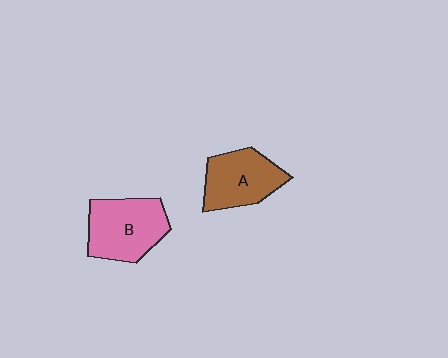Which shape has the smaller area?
Shape A (brown).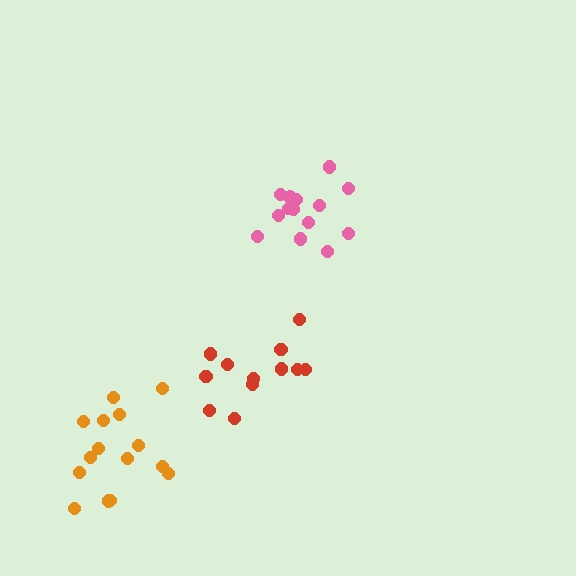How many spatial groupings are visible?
There are 3 spatial groupings.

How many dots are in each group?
Group 1: 12 dots, Group 2: 15 dots, Group 3: 15 dots (42 total).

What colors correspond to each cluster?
The clusters are colored: red, pink, orange.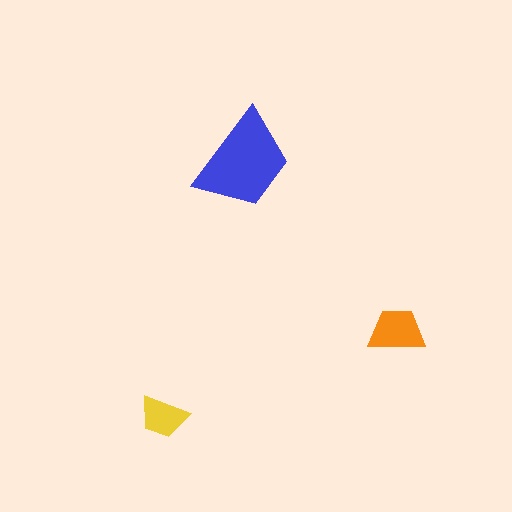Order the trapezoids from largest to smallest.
the blue one, the orange one, the yellow one.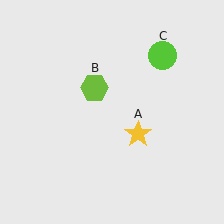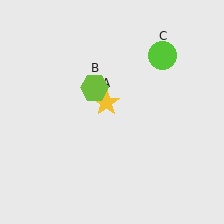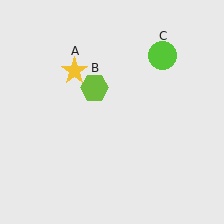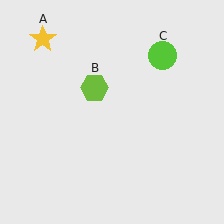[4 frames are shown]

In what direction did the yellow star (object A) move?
The yellow star (object A) moved up and to the left.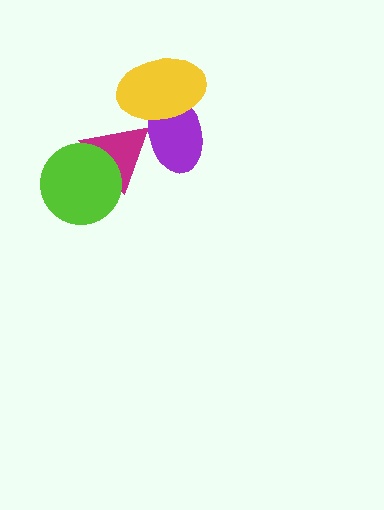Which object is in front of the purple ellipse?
The yellow ellipse is in front of the purple ellipse.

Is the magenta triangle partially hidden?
Yes, it is partially covered by another shape.